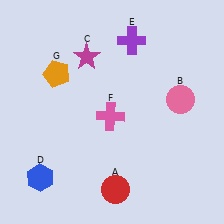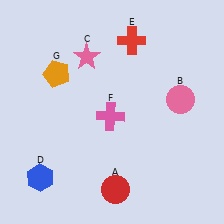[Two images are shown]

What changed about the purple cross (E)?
In Image 1, E is purple. In Image 2, it changed to red.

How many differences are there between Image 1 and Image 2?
There are 2 differences between the two images.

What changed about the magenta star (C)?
In Image 1, C is magenta. In Image 2, it changed to pink.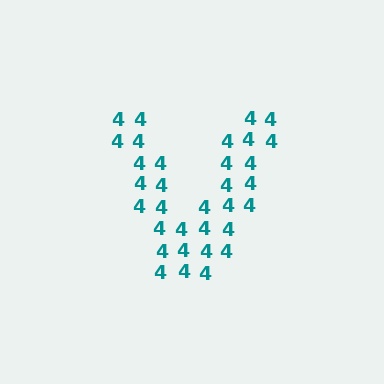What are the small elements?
The small elements are digit 4's.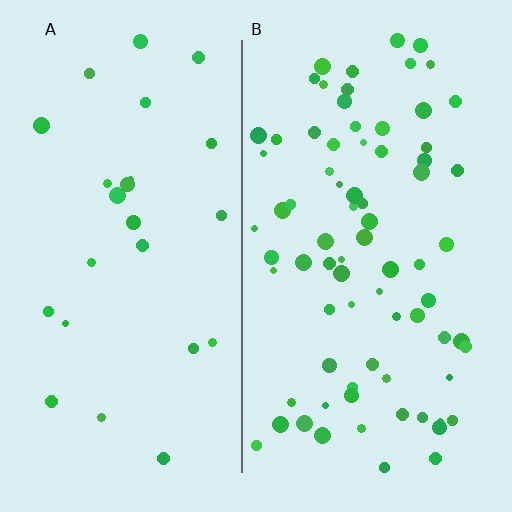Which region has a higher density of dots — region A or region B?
B (the right).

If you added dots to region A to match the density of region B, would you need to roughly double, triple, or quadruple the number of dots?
Approximately triple.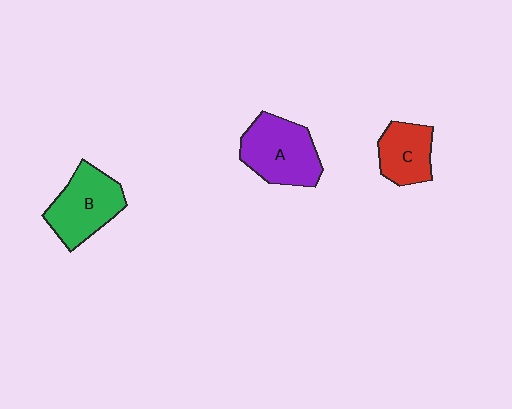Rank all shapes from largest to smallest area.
From largest to smallest: A (purple), B (green), C (red).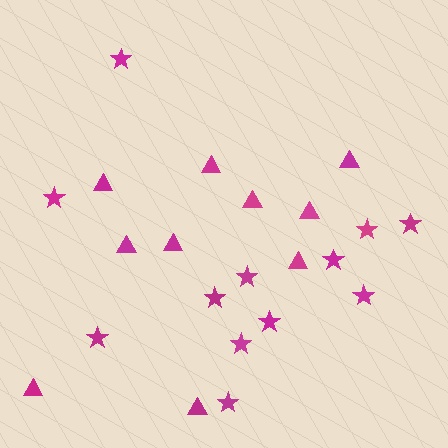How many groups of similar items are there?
There are 2 groups: one group of stars (12) and one group of triangles (10).